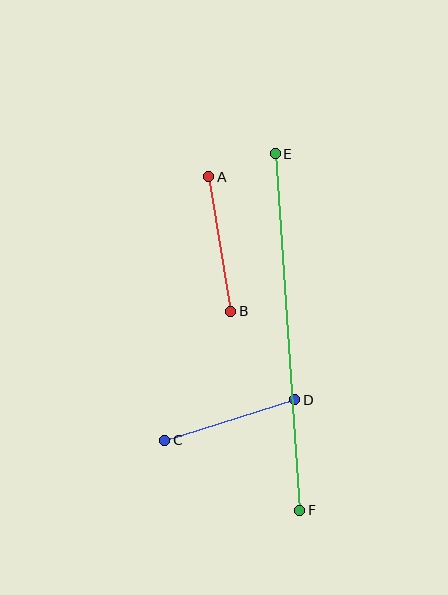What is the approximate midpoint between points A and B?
The midpoint is at approximately (220, 244) pixels.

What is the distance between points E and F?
The distance is approximately 357 pixels.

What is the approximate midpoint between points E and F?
The midpoint is at approximately (288, 332) pixels.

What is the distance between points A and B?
The distance is approximately 136 pixels.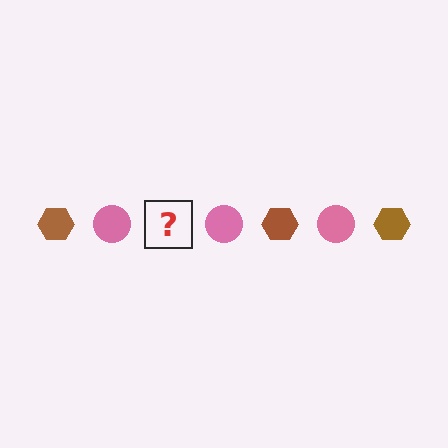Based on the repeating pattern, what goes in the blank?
The blank should be a brown hexagon.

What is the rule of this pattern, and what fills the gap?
The rule is that the pattern alternates between brown hexagon and pink circle. The gap should be filled with a brown hexagon.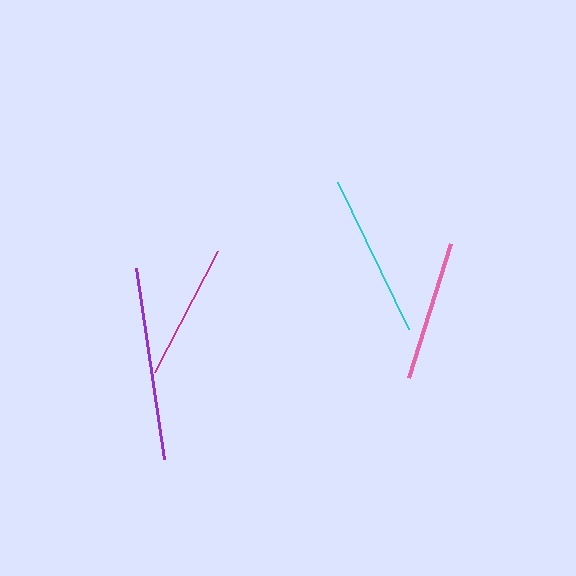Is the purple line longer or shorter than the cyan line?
The purple line is longer than the cyan line.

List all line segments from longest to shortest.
From longest to shortest: purple, cyan, pink, magenta.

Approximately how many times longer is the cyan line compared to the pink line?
The cyan line is approximately 1.2 times the length of the pink line.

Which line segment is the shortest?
The magenta line is the shortest at approximately 137 pixels.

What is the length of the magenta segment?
The magenta segment is approximately 137 pixels long.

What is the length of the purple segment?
The purple segment is approximately 193 pixels long.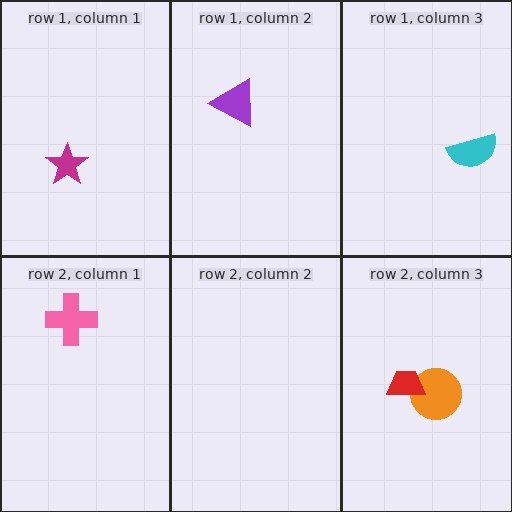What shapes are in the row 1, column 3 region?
The cyan semicircle.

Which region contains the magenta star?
The row 1, column 1 region.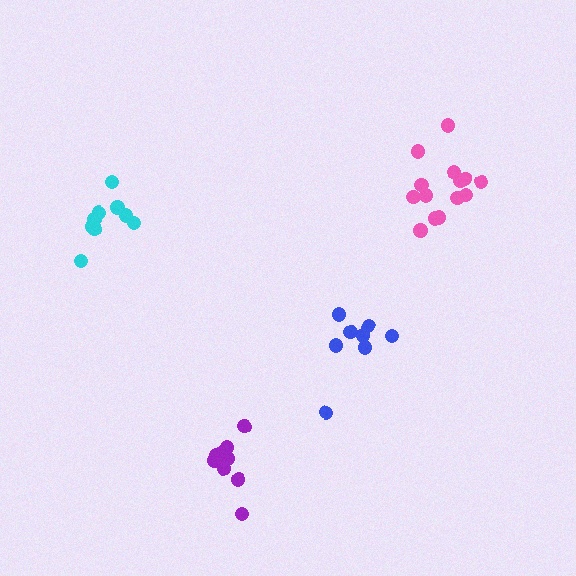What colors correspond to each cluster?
The clusters are colored: pink, purple, cyan, blue.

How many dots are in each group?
Group 1: 14 dots, Group 2: 9 dots, Group 3: 9 dots, Group 4: 8 dots (40 total).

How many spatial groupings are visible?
There are 4 spatial groupings.